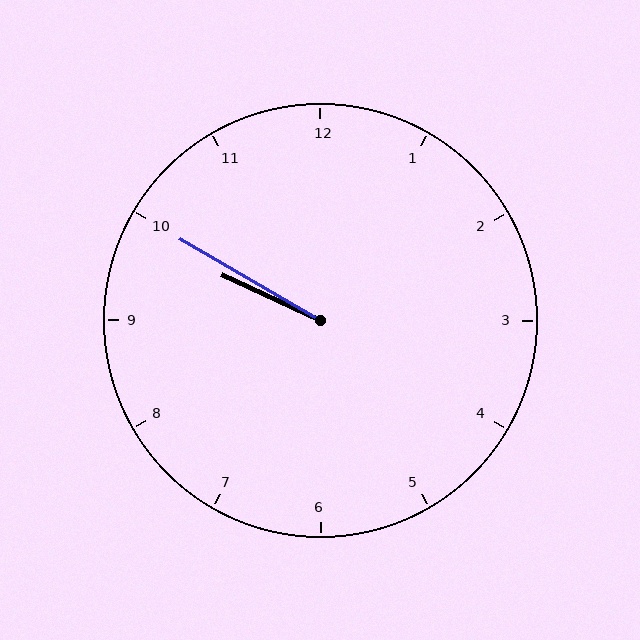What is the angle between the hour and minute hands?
Approximately 5 degrees.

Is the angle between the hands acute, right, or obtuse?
It is acute.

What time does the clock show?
9:50.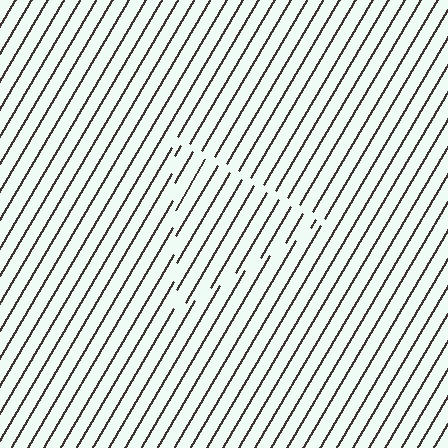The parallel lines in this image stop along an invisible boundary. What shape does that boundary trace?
An illusory triangle. The interior of the shape contains the same grating, shifted by half a period — the contour is defined by the phase discontinuity where line-ends from the inner and outer gratings abut.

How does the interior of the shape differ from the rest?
The interior of the shape contains the same grating, shifted by half a period — the contour is defined by the phase discontinuity where line-ends from the inner and outer gratings abut.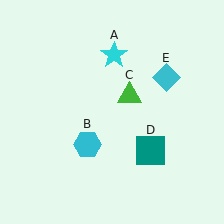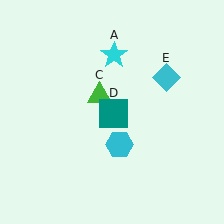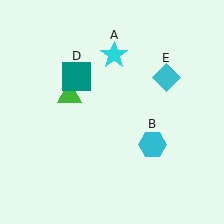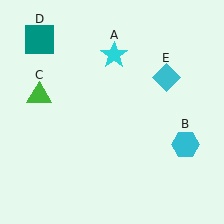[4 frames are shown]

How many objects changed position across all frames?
3 objects changed position: cyan hexagon (object B), green triangle (object C), teal square (object D).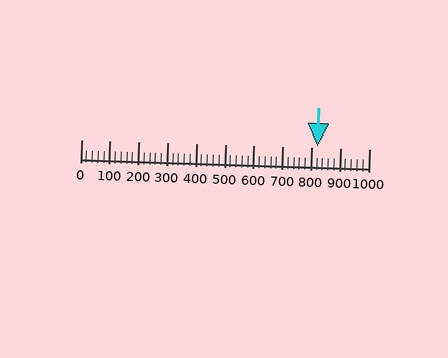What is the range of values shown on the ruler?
The ruler shows values from 0 to 1000.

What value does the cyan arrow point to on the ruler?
The cyan arrow points to approximately 820.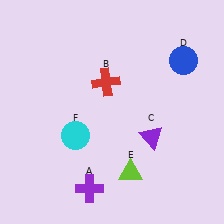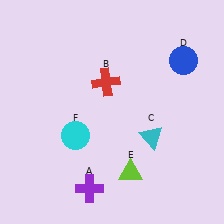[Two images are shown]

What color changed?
The triangle (C) changed from purple in Image 1 to cyan in Image 2.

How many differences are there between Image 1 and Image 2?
There is 1 difference between the two images.